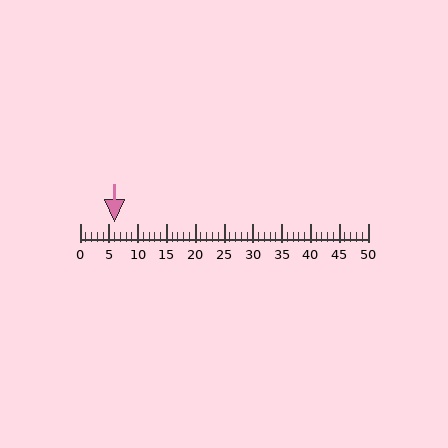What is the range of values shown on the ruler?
The ruler shows values from 0 to 50.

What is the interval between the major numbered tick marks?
The major tick marks are spaced 5 units apart.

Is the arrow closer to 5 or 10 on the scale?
The arrow is closer to 5.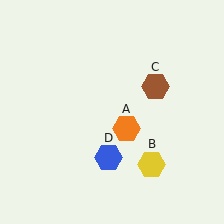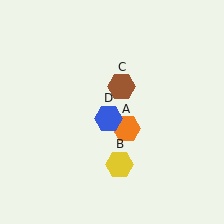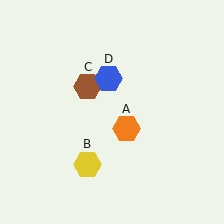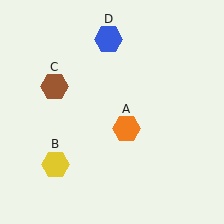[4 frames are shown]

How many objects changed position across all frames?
3 objects changed position: yellow hexagon (object B), brown hexagon (object C), blue hexagon (object D).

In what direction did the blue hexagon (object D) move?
The blue hexagon (object D) moved up.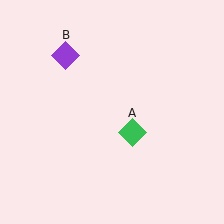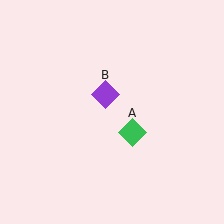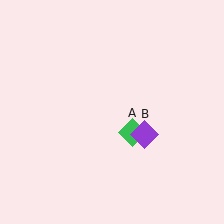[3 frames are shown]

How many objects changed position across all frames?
1 object changed position: purple diamond (object B).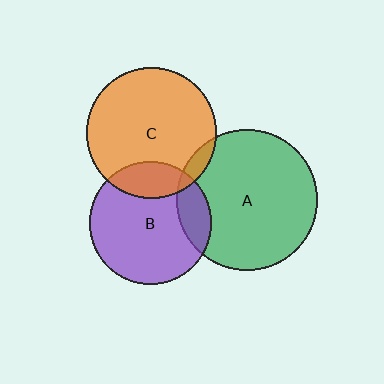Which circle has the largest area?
Circle A (green).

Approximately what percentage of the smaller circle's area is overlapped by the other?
Approximately 20%.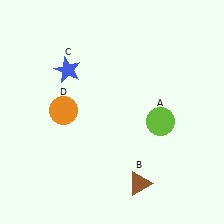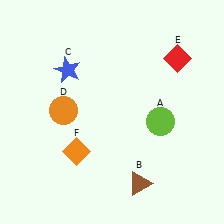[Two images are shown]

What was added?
A red diamond (E), an orange diamond (F) were added in Image 2.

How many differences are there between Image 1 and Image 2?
There are 2 differences between the two images.